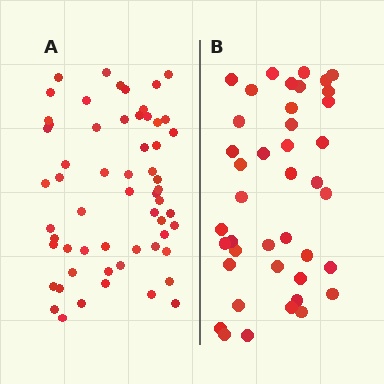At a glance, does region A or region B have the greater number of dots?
Region A (the left region) has more dots.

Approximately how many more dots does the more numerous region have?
Region A has approximately 20 more dots than region B.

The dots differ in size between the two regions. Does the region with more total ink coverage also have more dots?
No. Region B has more total ink coverage because its dots are larger, but region A actually contains more individual dots. Total area can be misleading — the number of items is what matters here.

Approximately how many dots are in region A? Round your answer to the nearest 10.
About 60 dots. (The exact count is 59, which rounds to 60.)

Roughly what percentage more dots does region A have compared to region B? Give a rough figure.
About 45% more.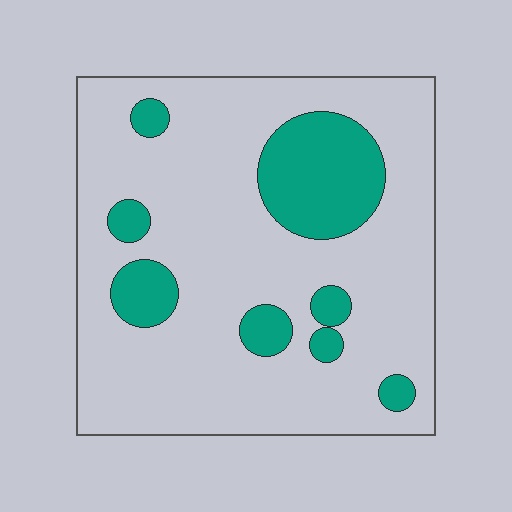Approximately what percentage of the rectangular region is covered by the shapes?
Approximately 20%.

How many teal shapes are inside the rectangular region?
8.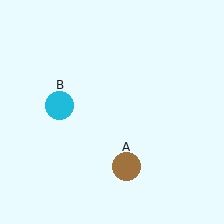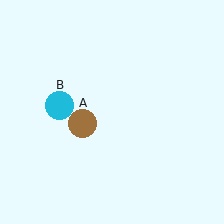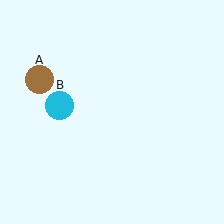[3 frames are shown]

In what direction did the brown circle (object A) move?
The brown circle (object A) moved up and to the left.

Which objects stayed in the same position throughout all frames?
Cyan circle (object B) remained stationary.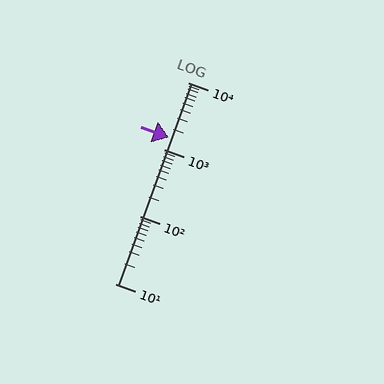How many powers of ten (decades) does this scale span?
The scale spans 3 decades, from 10 to 10000.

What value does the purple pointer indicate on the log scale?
The pointer indicates approximately 1500.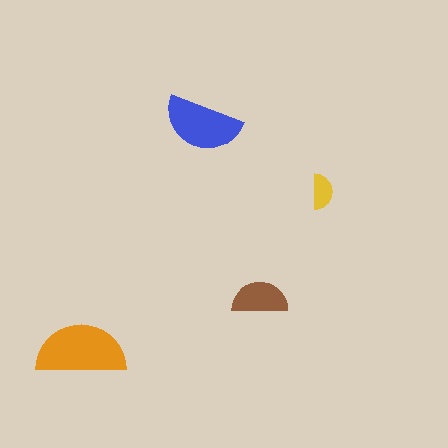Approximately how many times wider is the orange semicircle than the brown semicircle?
About 1.5 times wider.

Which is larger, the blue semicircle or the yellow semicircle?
The blue one.